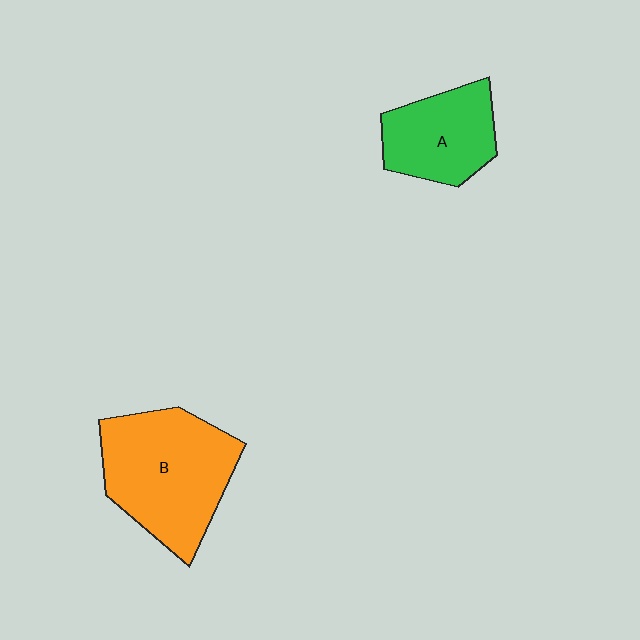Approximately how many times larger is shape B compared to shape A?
Approximately 1.6 times.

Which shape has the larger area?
Shape B (orange).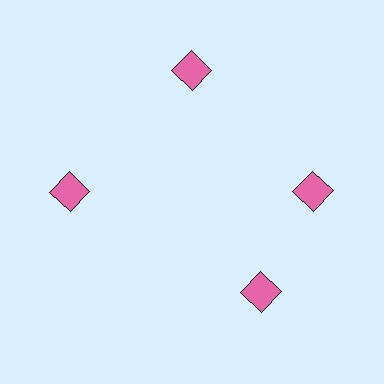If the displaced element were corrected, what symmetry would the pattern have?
It would have 4-fold rotational symmetry — the pattern would map onto itself every 90 degrees.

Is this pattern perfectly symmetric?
No. The 4 pink diamonds are arranged in a ring, but one element near the 6 o'clock position is rotated out of alignment along the ring, breaking the 4-fold rotational symmetry.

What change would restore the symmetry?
The symmetry would be restored by rotating it back into even spacing with its neighbors so that all 4 diamonds sit at equal angles and equal distance from the center.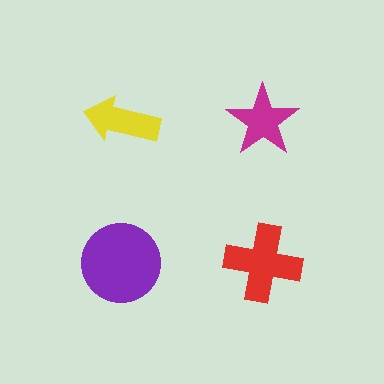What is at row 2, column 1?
A purple circle.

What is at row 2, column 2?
A red cross.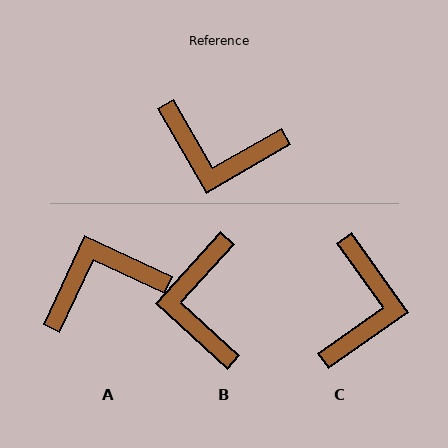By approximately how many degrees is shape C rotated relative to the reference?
Approximately 95 degrees counter-clockwise.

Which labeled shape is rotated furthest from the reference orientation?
A, about 145 degrees away.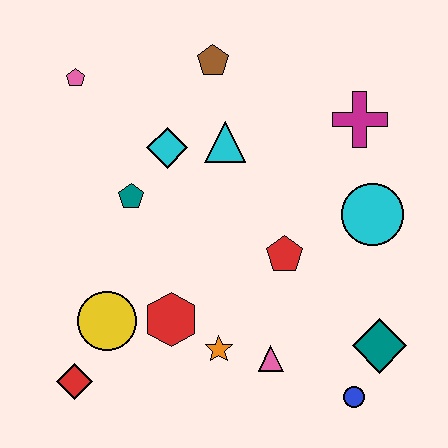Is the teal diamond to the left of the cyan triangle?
No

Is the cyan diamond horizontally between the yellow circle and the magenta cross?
Yes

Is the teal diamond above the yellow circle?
No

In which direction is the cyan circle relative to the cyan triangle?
The cyan circle is to the right of the cyan triangle.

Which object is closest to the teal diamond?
The blue circle is closest to the teal diamond.